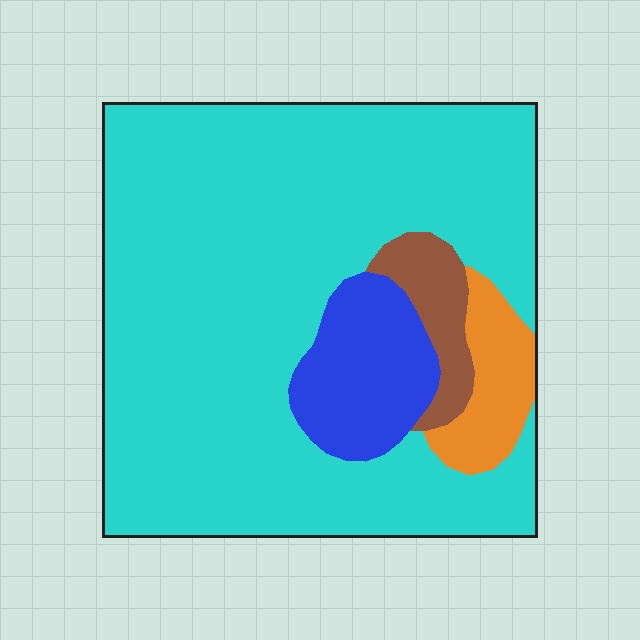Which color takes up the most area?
Cyan, at roughly 80%.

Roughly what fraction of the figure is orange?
Orange takes up less than a quarter of the figure.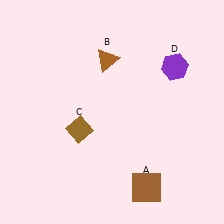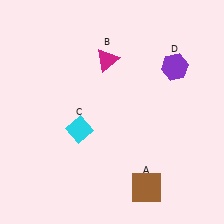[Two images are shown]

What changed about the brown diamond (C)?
In Image 1, C is brown. In Image 2, it changed to cyan.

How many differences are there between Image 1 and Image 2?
There are 2 differences between the two images.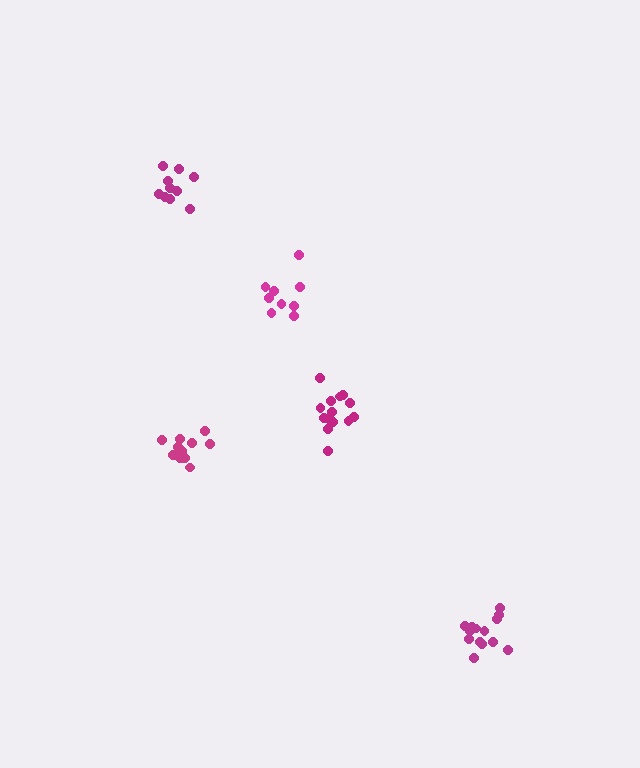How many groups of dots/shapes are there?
There are 5 groups.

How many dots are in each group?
Group 1: 9 dots, Group 2: 13 dots, Group 3: 14 dots, Group 4: 10 dots, Group 5: 15 dots (61 total).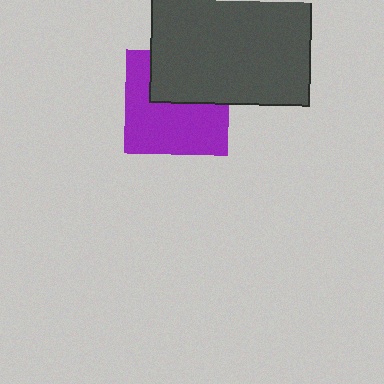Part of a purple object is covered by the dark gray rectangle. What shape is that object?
It is a square.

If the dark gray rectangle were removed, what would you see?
You would see the complete purple square.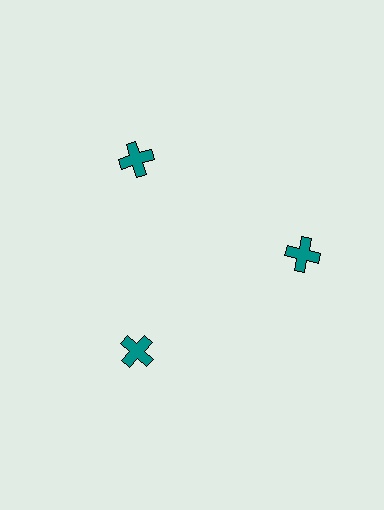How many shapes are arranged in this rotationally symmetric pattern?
There are 3 shapes, arranged in 3 groups of 1.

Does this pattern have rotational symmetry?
Yes, this pattern has 3-fold rotational symmetry. It looks the same after rotating 120 degrees around the center.